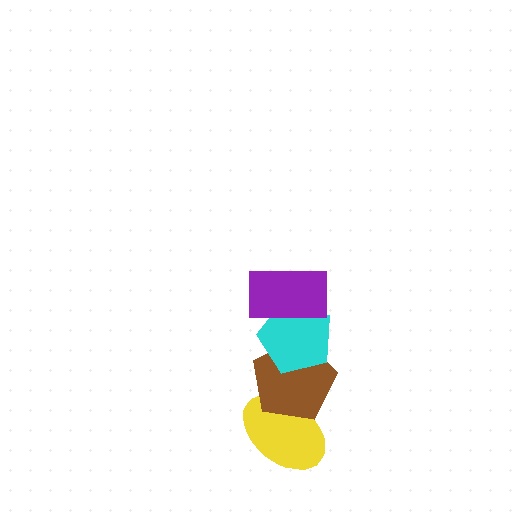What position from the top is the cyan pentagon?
The cyan pentagon is 2nd from the top.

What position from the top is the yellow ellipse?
The yellow ellipse is 4th from the top.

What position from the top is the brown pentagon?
The brown pentagon is 3rd from the top.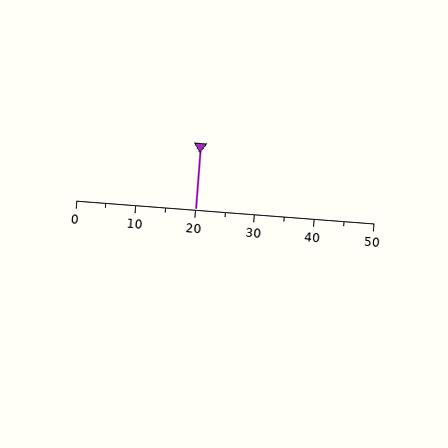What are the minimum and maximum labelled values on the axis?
The axis runs from 0 to 50.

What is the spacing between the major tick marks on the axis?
The major ticks are spaced 10 apart.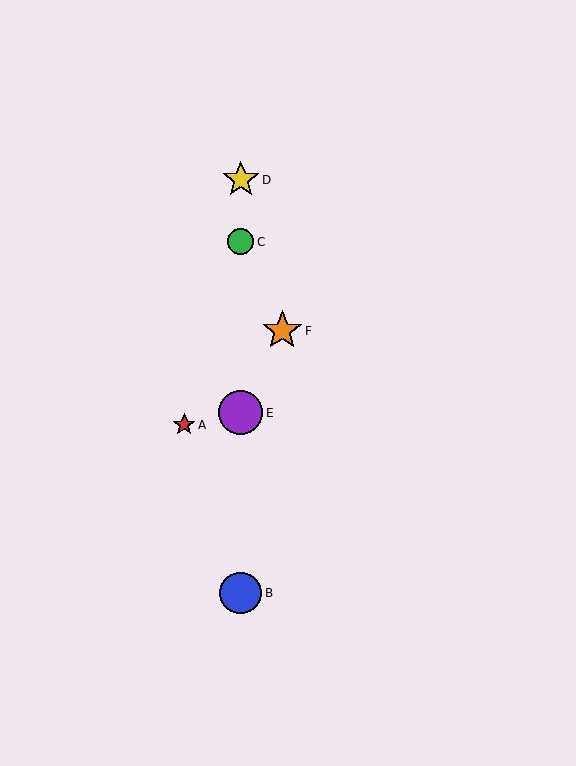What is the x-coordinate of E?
Object E is at x≈241.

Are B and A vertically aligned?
No, B is at x≈241 and A is at x≈184.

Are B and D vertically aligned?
Yes, both are at x≈241.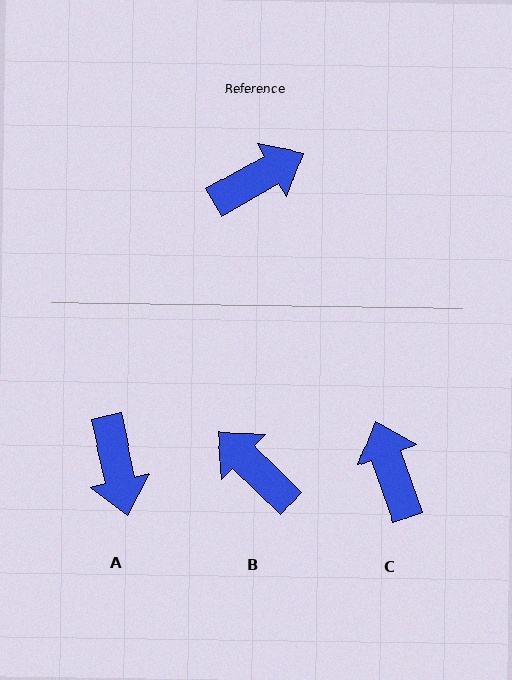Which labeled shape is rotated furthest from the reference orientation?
A, about 107 degrees away.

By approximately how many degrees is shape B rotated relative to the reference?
Approximately 106 degrees counter-clockwise.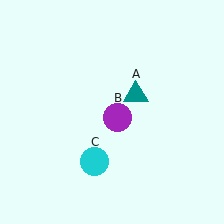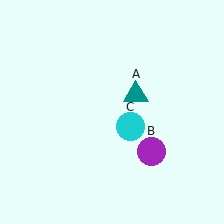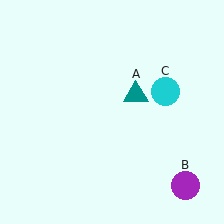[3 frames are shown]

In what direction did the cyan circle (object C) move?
The cyan circle (object C) moved up and to the right.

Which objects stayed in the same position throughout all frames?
Teal triangle (object A) remained stationary.